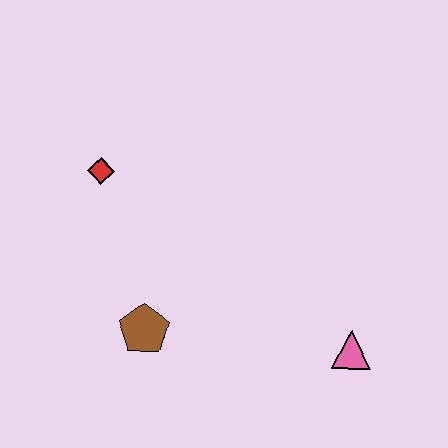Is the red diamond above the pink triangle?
Yes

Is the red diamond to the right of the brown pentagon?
No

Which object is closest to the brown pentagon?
The red diamond is closest to the brown pentagon.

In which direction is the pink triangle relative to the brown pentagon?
The pink triangle is to the right of the brown pentagon.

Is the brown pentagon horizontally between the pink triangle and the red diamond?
Yes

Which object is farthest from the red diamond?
The pink triangle is farthest from the red diamond.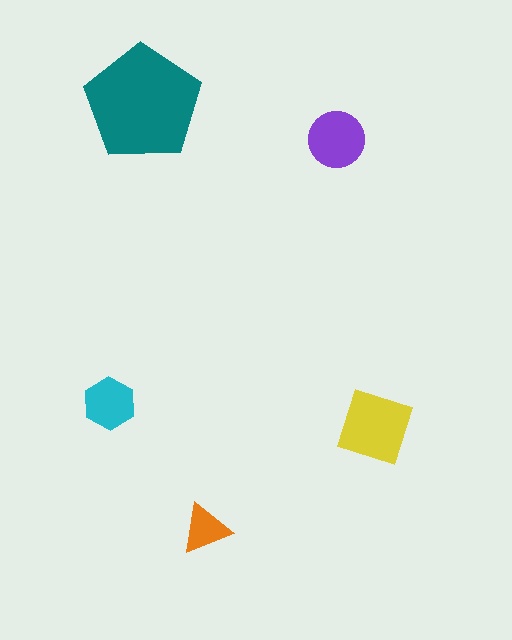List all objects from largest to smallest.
The teal pentagon, the yellow diamond, the purple circle, the cyan hexagon, the orange triangle.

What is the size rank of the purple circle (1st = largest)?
3rd.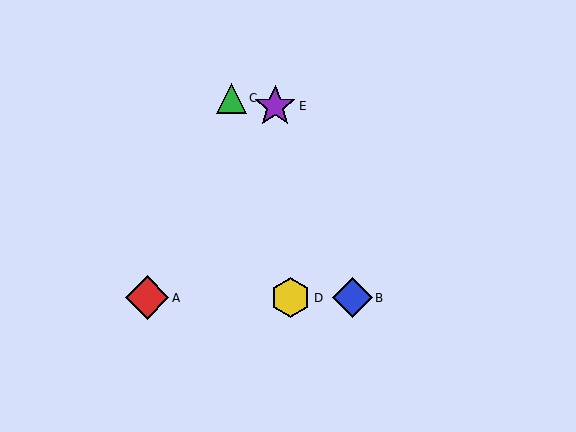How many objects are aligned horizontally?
3 objects (A, B, D) are aligned horizontally.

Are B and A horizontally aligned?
Yes, both are at y≈298.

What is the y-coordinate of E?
Object E is at y≈106.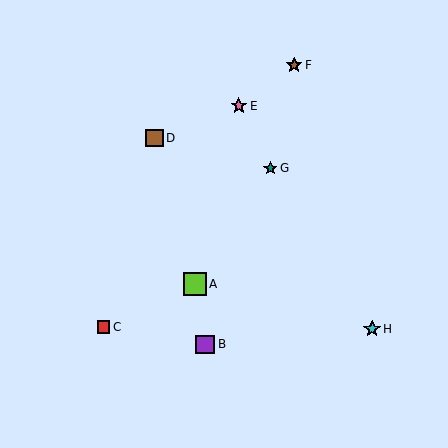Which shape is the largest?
The lime square (labeled A) is the largest.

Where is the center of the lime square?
The center of the lime square is at (195, 284).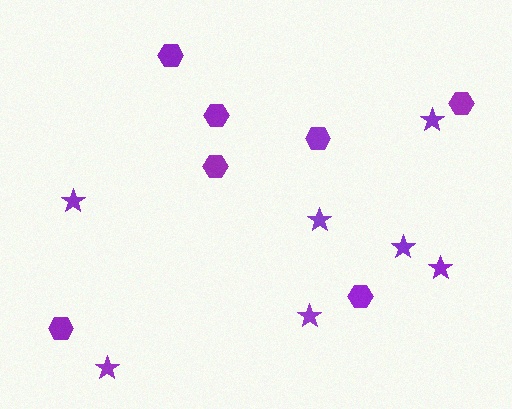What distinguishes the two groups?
There are 2 groups: one group of hexagons (7) and one group of stars (7).